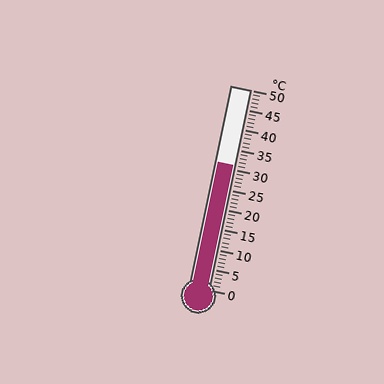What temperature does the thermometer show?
The thermometer shows approximately 31°C.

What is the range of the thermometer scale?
The thermometer scale ranges from 0°C to 50°C.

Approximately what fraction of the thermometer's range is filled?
The thermometer is filled to approximately 60% of its range.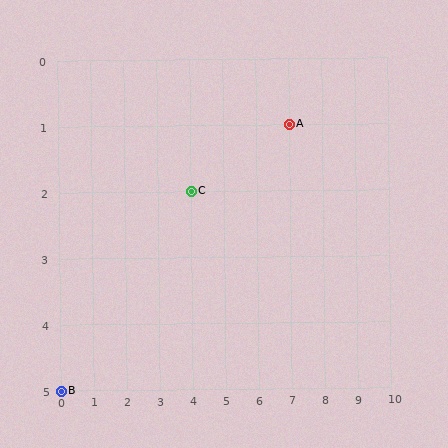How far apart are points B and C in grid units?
Points B and C are 4 columns and 3 rows apart (about 5.0 grid units diagonally).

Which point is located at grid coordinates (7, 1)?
Point A is at (7, 1).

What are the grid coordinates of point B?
Point B is at grid coordinates (0, 5).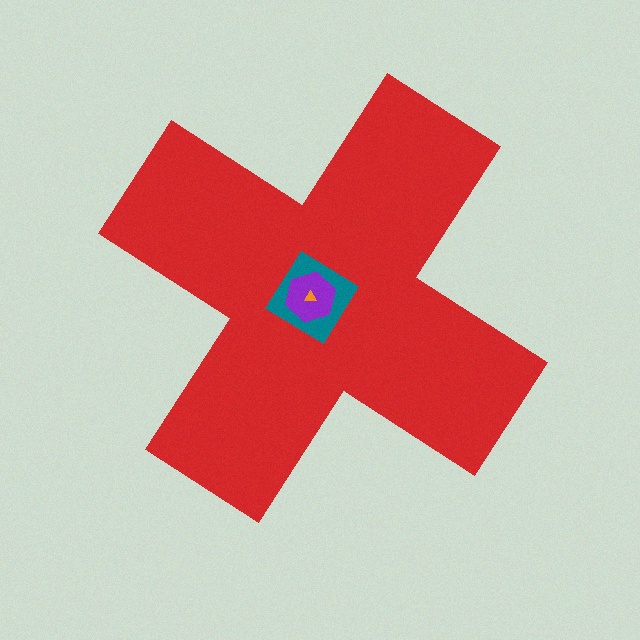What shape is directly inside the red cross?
The teal diamond.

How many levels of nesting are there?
4.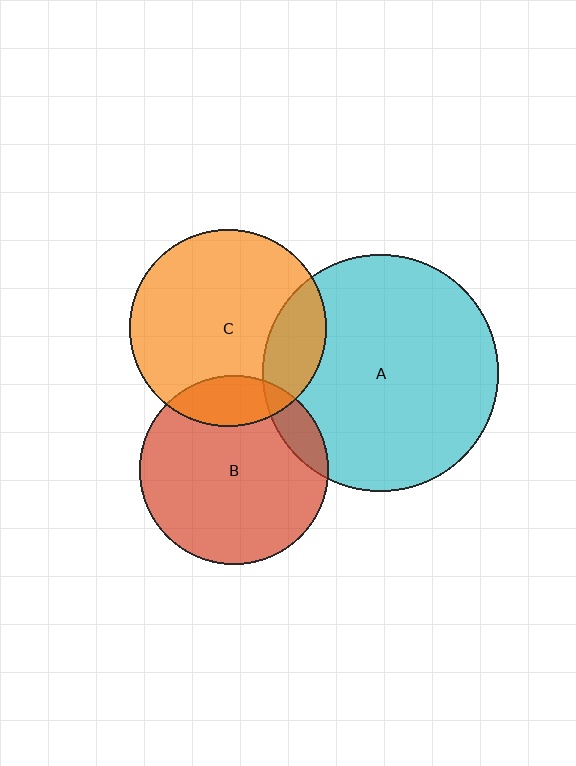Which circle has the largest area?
Circle A (cyan).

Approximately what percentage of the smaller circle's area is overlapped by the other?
Approximately 10%.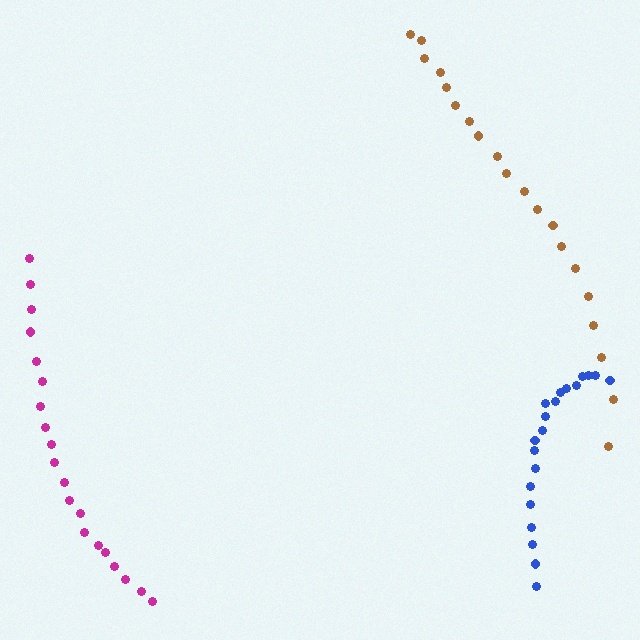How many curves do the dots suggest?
There are 3 distinct paths.